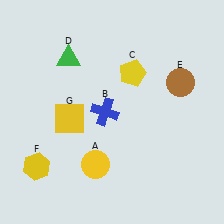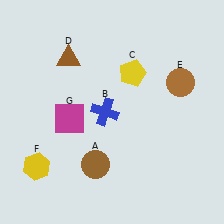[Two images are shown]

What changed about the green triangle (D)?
In Image 1, D is green. In Image 2, it changed to brown.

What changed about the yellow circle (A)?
In Image 1, A is yellow. In Image 2, it changed to brown.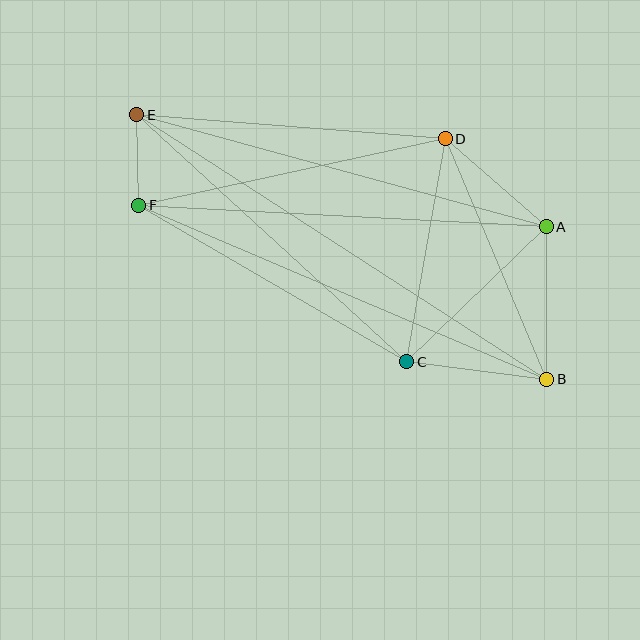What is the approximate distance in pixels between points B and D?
The distance between B and D is approximately 261 pixels.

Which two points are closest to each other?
Points E and F are closest to each other.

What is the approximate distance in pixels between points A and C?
The distance between A and C is approximately 194 pixels.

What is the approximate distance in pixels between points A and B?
The distance between A and B is approximately 152 pixels.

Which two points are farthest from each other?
Points B and E are farthest from each other.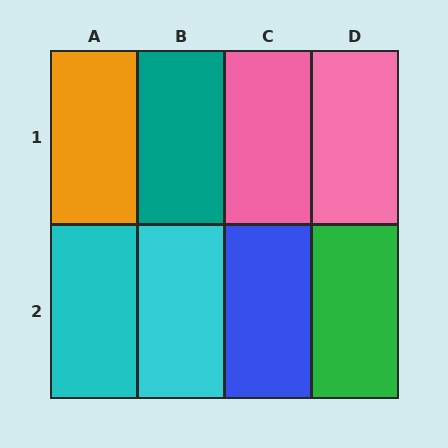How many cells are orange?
1 cell is orange.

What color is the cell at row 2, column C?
Blue.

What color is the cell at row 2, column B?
Cyan.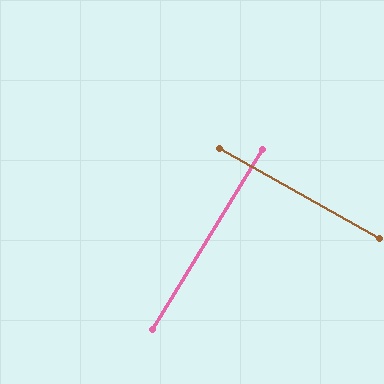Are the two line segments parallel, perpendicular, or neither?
Perpendicular — they meet at approximately 88°.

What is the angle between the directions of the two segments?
Approximately 88 degrees.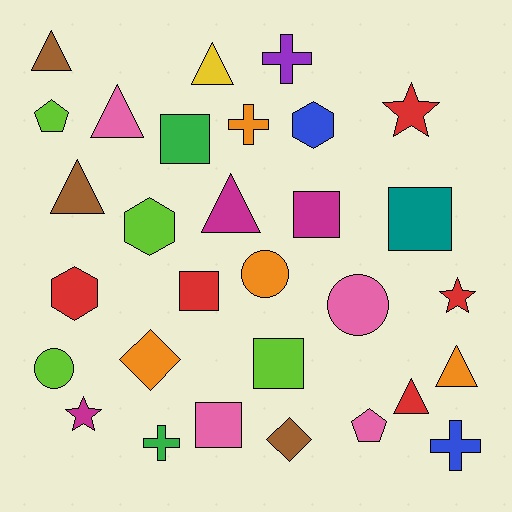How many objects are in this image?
There are 30 objects.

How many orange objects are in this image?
There are 4 orange objects.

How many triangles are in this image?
There are 7 triangles.